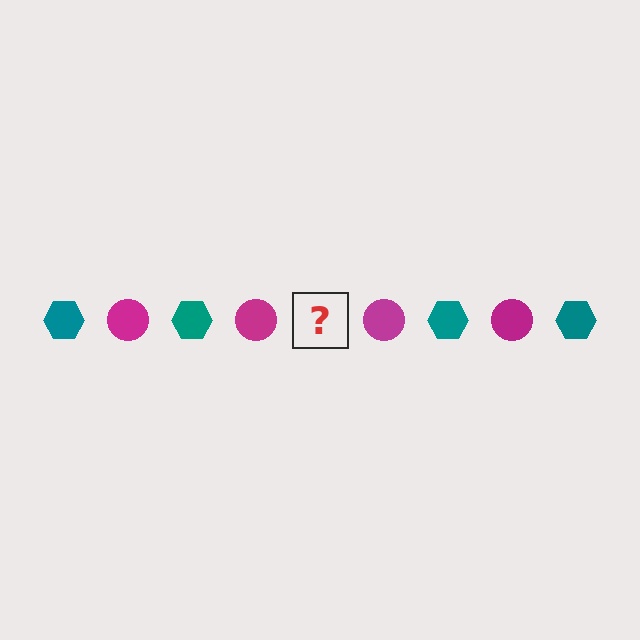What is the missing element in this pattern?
The missing element is a teal hexagon.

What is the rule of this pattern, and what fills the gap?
The rule is that the pattern alternates between teal hexagon and magenta circle. The gap should be filled with a teal hexagon.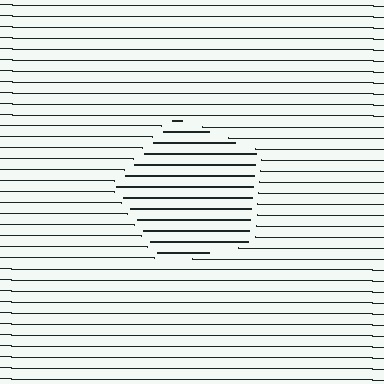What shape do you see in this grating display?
An illusory pentagon. The interior of the shape contains the same grating, shifted by half a period — the contour is defined by the phase discontinuity where line-ends from the inner and outer gratings abut.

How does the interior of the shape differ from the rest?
The interior of the shape contains the same grating, shifted by half a period — the contour is defined by the phase discontinuity where line-ends from the inner and outer gratings abut.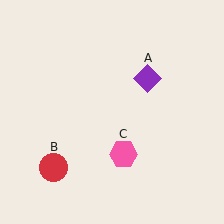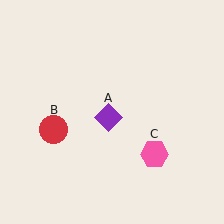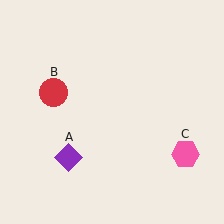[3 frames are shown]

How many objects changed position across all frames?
3 objects changed position: purple diamond (object A), red circle (object B), pink hexagon (object C).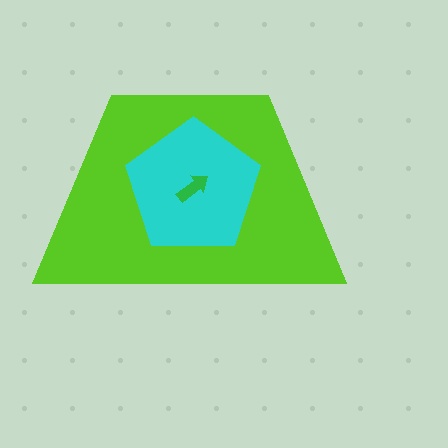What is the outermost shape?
The lime trapezoid.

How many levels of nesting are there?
3.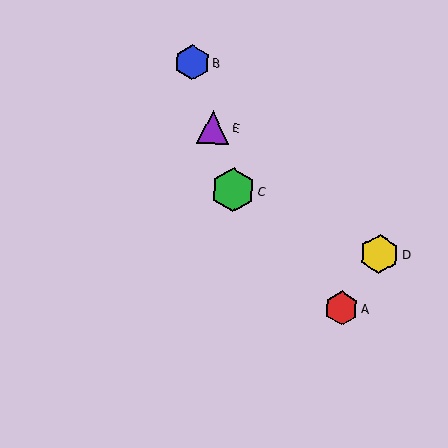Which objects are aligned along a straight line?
Objects B, C, E are aligned along a straight line.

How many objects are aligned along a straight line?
3 objects (B, C, E) are aligned along a straight line.